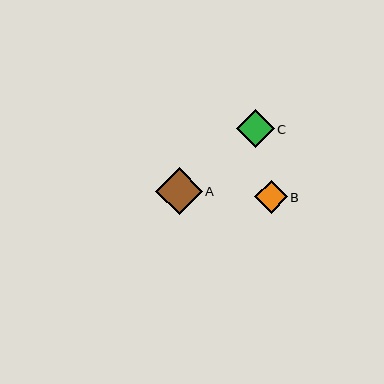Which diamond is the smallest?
Diamond B is the smallest with a size of approximately 33 pixels.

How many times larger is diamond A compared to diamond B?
Diamond A is approximately 1.4 times the size of diamond B.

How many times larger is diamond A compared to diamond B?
Diamond A is approximately 1.4 times the size of diamond B.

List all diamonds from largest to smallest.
From largest to smallest: A, C, B.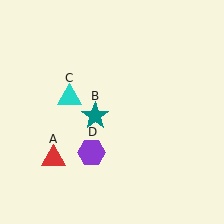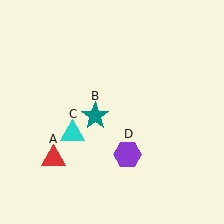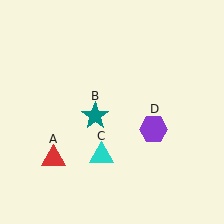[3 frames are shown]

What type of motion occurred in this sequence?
The cyan triangle (object C), purple hexagon (object D) rotated counterclockwise around the center of the scene.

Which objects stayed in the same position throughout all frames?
Red triangle (object A) and teal star (object B) remained stationary.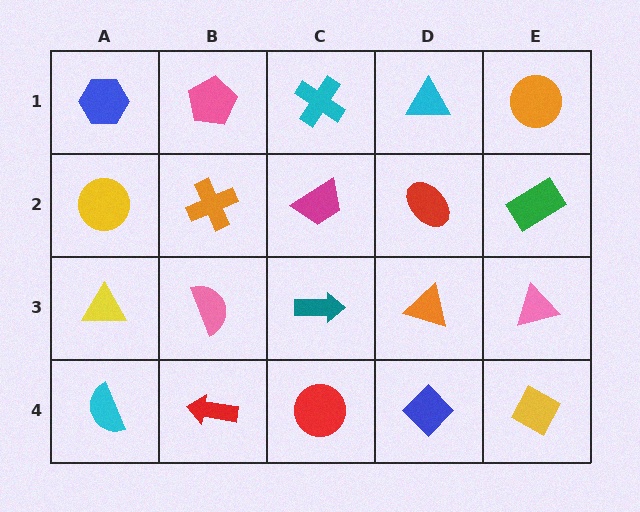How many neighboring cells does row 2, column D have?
4.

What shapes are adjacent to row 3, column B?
An orange cross (row 2, column B), a red arrow (row 4, column B), a yellow triangle (row 3, column A), a teal arrow (row 3, column C).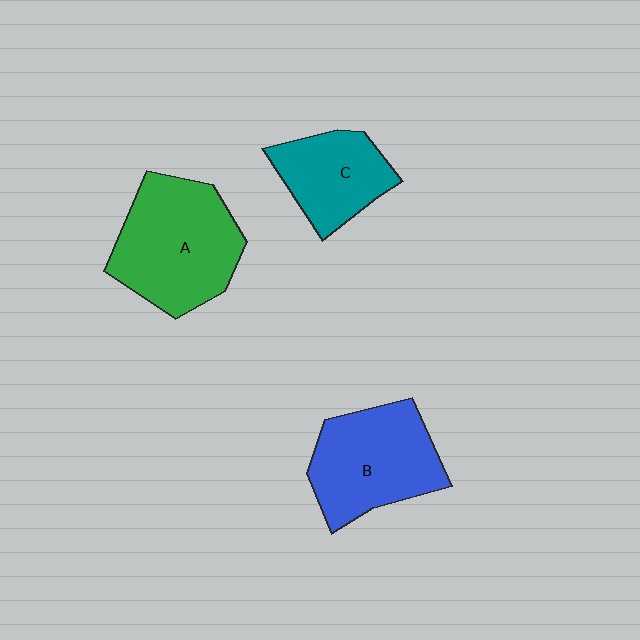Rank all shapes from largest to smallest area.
From largest to smallest: A (green), B (blue), C (teal).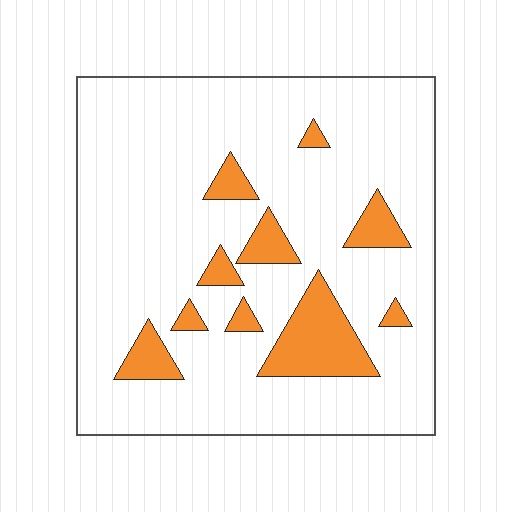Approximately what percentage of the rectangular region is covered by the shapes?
Approximately 15%.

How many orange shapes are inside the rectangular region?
10.